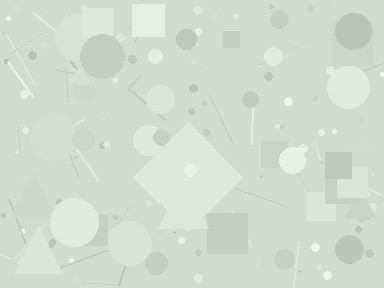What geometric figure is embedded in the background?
A diamond is embedded in the background.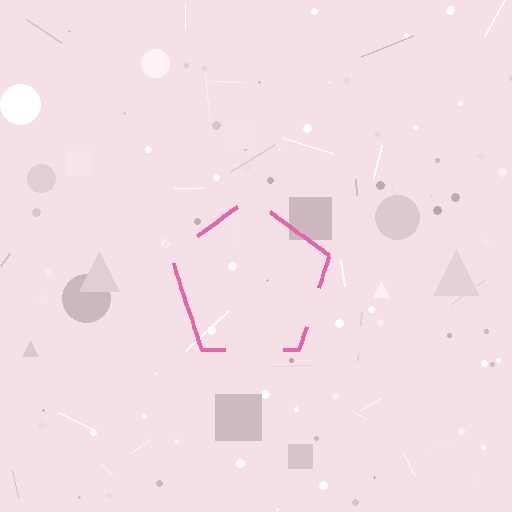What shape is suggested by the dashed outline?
The dashed outline suggests a pentagon.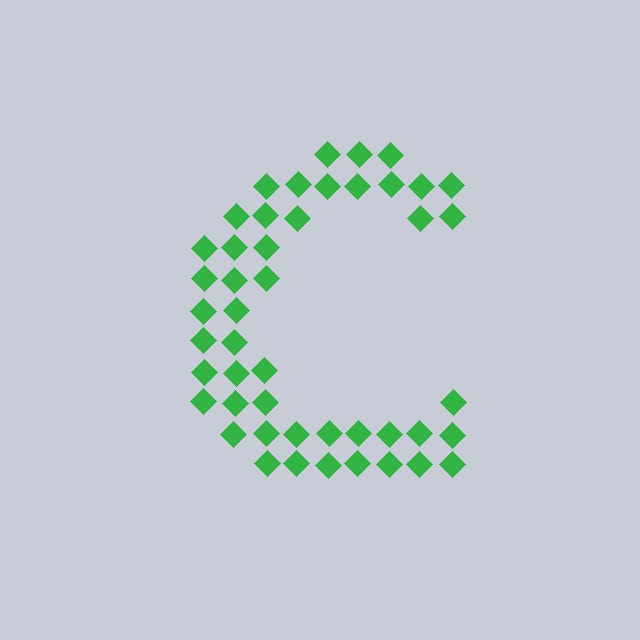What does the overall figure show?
The overall figure shows the letter C.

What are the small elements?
The small elements are diamonds.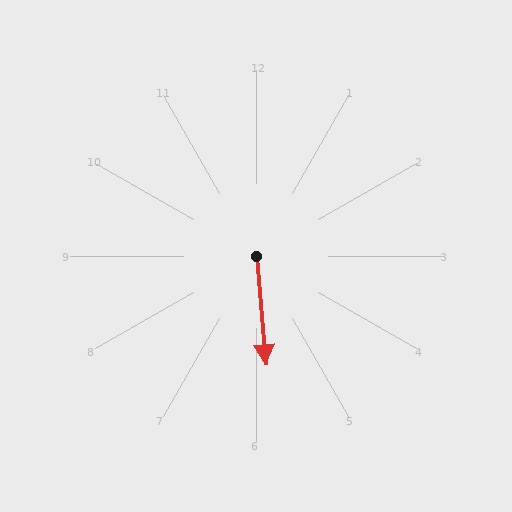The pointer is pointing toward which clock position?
Roughly 6 o'clock.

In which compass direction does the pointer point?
South.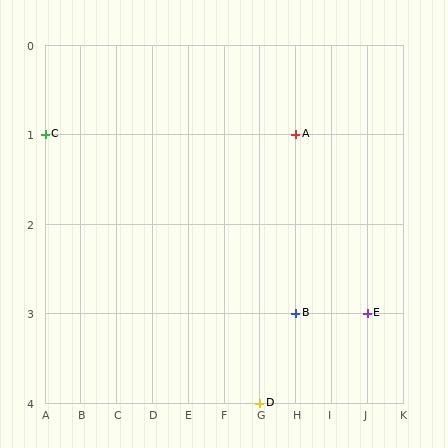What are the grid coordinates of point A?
Point A is at grid coordinates (H, 1).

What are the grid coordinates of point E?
Point E is at grid coordinates (J, 3).